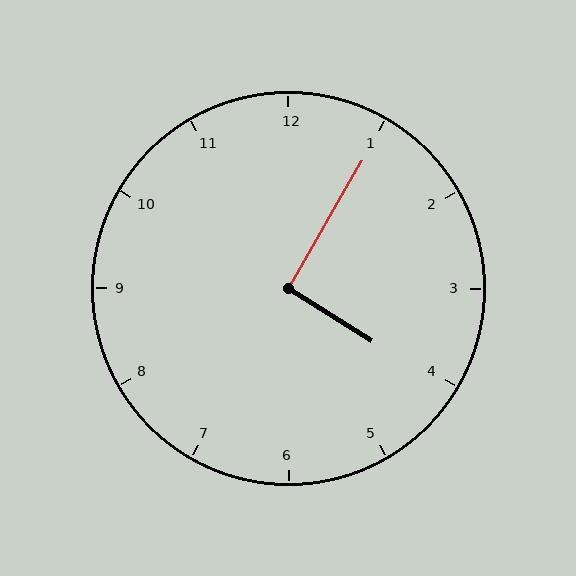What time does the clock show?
4:05.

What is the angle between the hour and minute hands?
Approximately 92 degrees.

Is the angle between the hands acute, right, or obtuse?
It is right.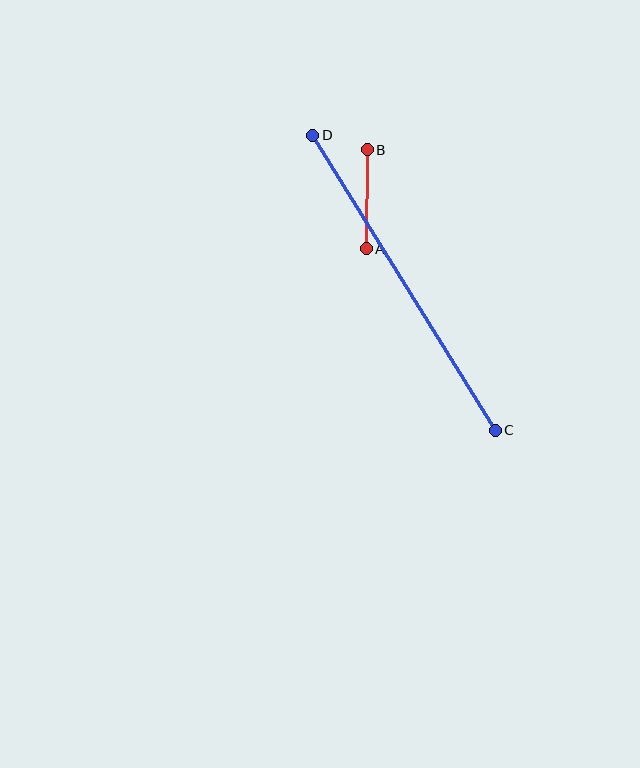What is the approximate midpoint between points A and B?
The midpoint is at approximately (367, 199) pixels.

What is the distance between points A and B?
The distance is approximately 99 pixels.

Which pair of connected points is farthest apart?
Points C and D are farthest apart.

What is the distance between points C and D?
The distance is approximately 347 pixels.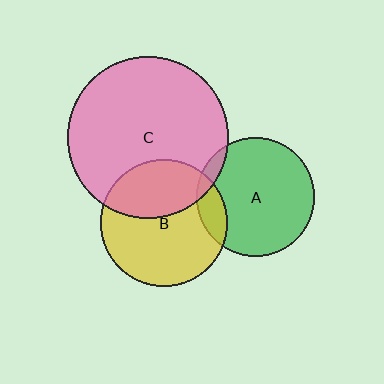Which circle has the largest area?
Circle C (pink).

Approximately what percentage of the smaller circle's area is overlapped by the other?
Approximately 5%.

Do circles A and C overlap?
Yes.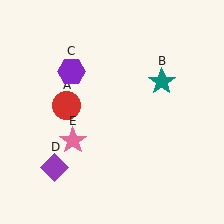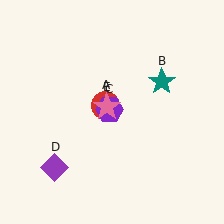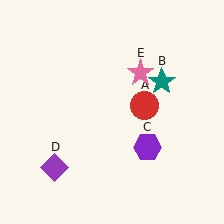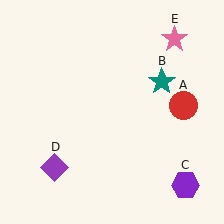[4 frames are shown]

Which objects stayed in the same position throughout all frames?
Teal star (object B) and purple diamond (object D) remained stationary.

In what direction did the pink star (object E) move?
The pink star (object E) moved up and to the right.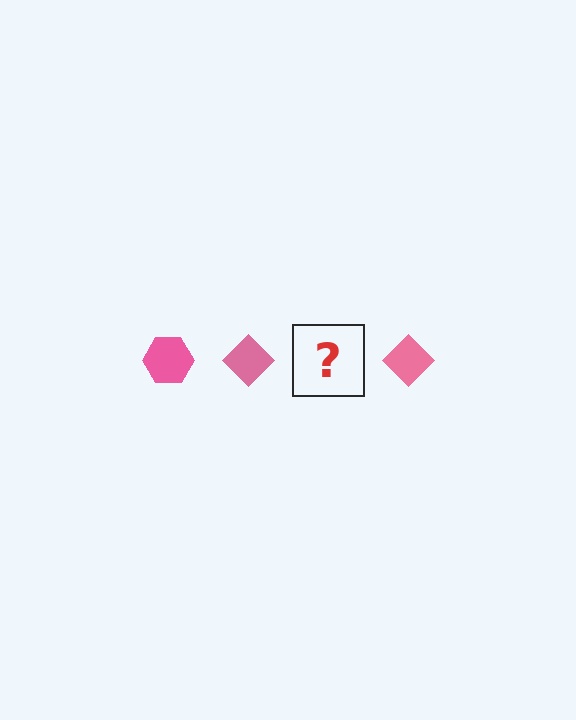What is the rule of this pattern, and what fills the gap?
The rule is that the pattern cycles through hexagon, diamond shapes in pink. The gap should be filled with a pink hexagon.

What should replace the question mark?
The question mark should be replaced with a pink hexagon.